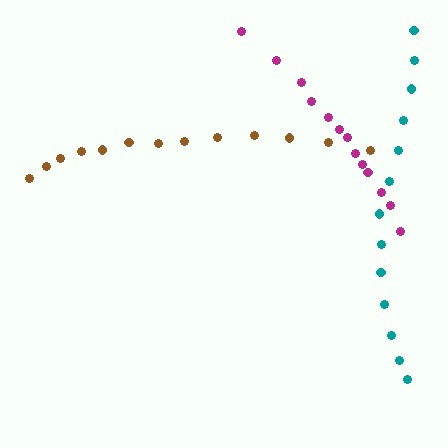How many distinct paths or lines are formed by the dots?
There are 3 distinct paths.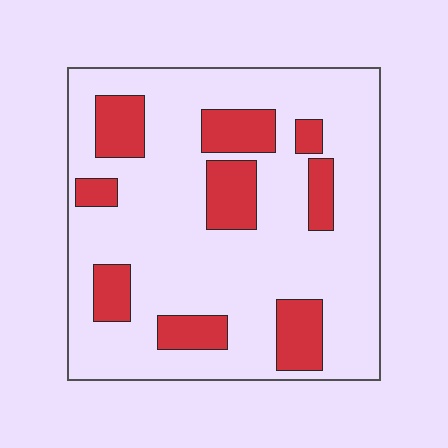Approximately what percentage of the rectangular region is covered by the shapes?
Approximately 25%.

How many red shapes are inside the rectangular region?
9.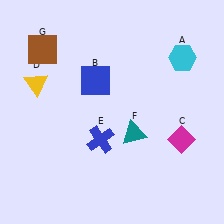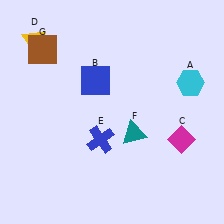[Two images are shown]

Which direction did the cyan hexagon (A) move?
The cyan hexagon (A) moved down.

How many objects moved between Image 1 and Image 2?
2 objects moved between the two images.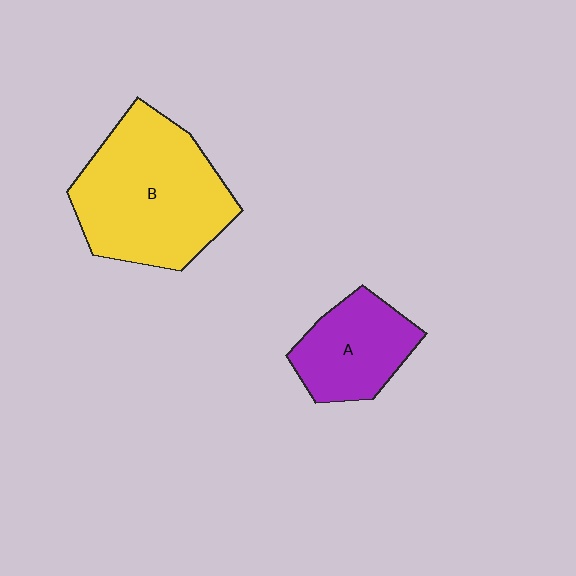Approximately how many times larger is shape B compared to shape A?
Approximately 1.9 times.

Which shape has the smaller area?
Shape A (purple).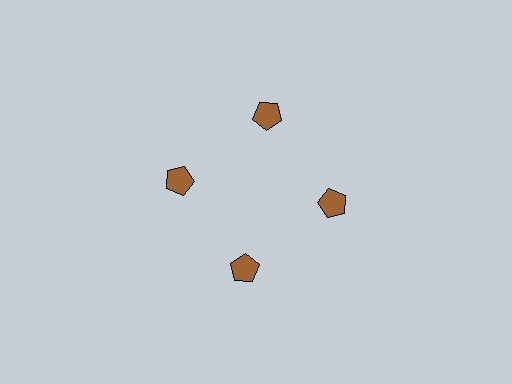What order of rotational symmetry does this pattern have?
This pattern has 4-fold rotational symmetry.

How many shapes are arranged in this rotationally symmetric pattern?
There are 4 shapes, arranged in 4 groups of 1.